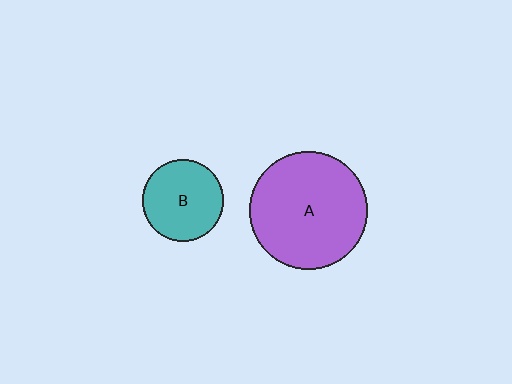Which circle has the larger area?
Circle A (purple).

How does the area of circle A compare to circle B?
Approximately 2.1 times.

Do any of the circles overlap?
No, none of the circles overlap.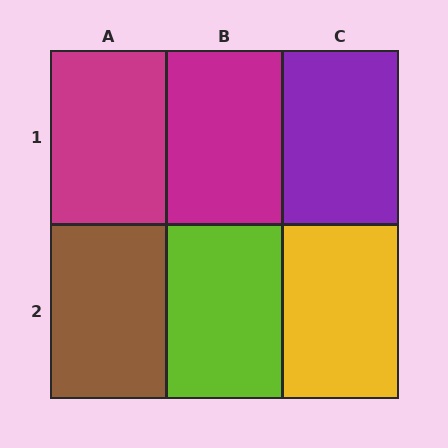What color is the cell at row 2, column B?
Lime.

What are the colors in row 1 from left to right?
Magenta, magenta, purple.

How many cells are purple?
1 cell is purple.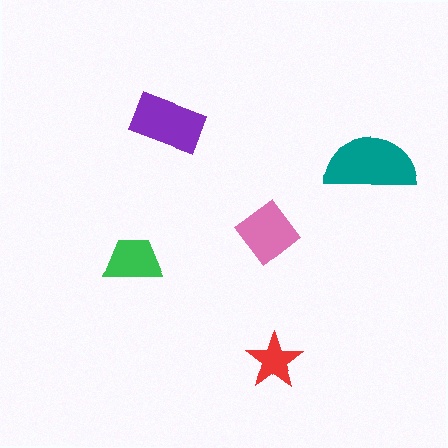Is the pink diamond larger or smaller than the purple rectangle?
Smaller.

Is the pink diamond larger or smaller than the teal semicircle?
Smaller.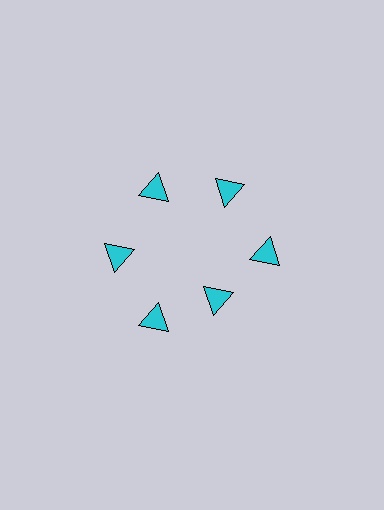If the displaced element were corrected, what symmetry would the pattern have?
It would have 6-fold rotational symmetry — the pattern would map onto itself every 60 degrees.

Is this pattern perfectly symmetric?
No. The 6 cyan triangles are arranged in a ring, but one element near the 5 o'clock position is pulled inward toward the center, breaking the 6-fold rotational symmetry.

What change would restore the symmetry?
The symmetry would be restored by moving it outward, back onto the ring so that all 6 triangles sit at equal angles and equal distance from the center.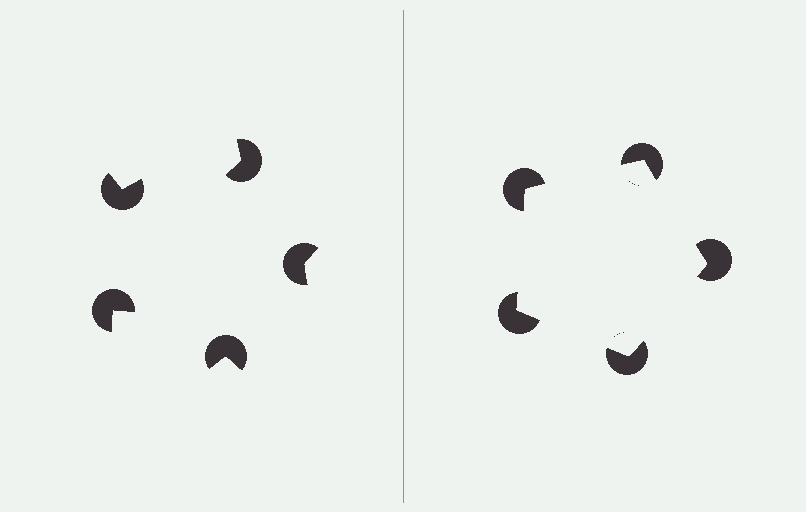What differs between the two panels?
The pac-man discs are positioned identically on both sides; only the wedge orientations differ. On the right they align to a pentagon; on the left they are misaligned.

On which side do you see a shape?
An illusory pentagon appears on the right side. On the left side the wedge cuts are rotated, so no coherent shape forms.